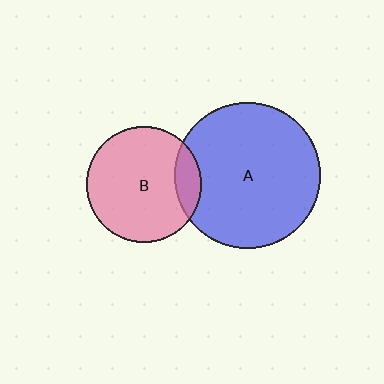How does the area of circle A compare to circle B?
Approximately 1.6 times.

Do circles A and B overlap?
Yes.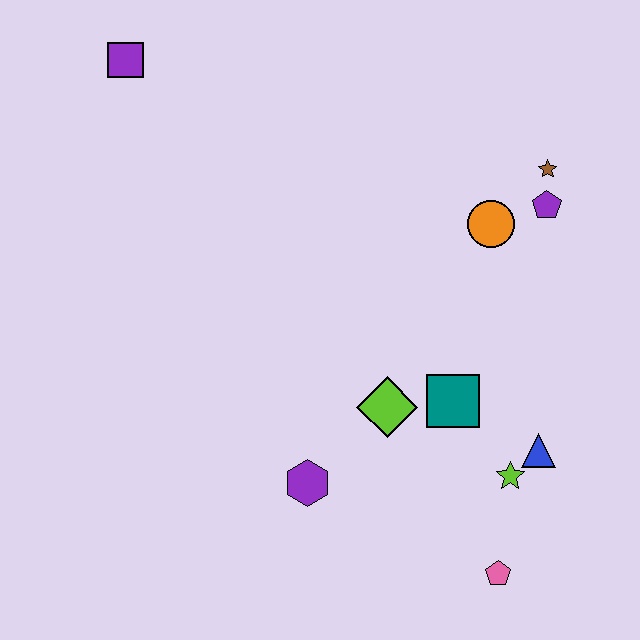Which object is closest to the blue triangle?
The lime star is closest to the blue triangle.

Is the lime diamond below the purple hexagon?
No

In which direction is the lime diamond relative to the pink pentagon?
The lime diamond is above the pink pentagon.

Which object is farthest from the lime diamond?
The purple square is farthest from the lime diamond.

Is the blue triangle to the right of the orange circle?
Yes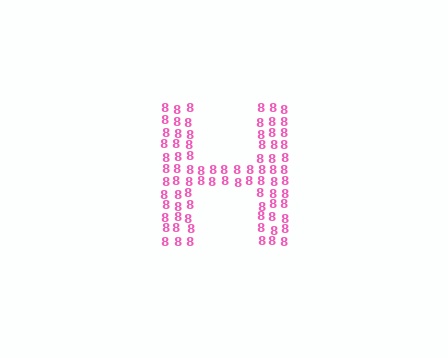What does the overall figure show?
The overall figure shows the letter H.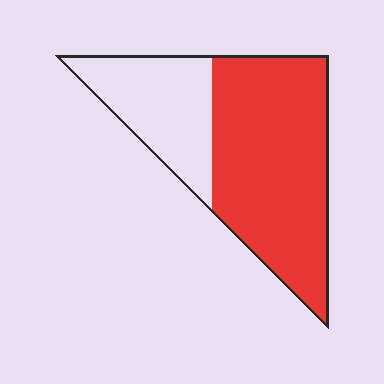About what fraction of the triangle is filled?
About two thirds (2/3).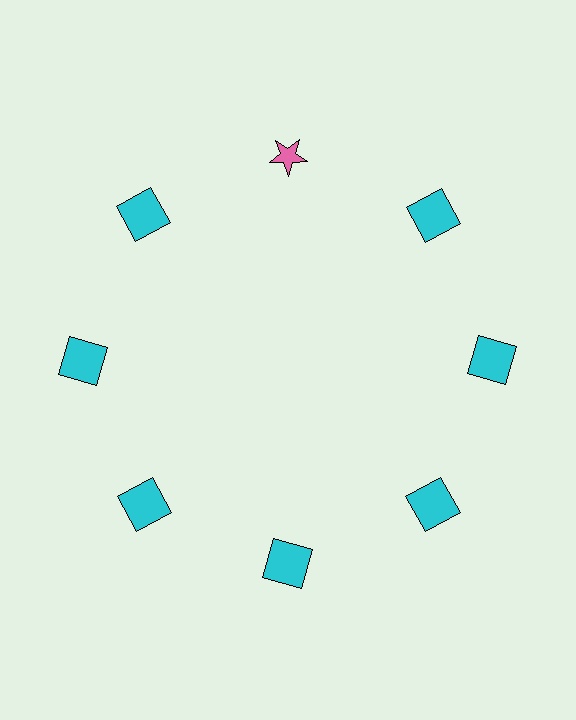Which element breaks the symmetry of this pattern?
The pink star at roughly the 12 o'clock position breaks the symmetry. All other shapes are cyan squares.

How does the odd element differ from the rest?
It differs in both color (pink instead of cyan) and shape (star instead of square).